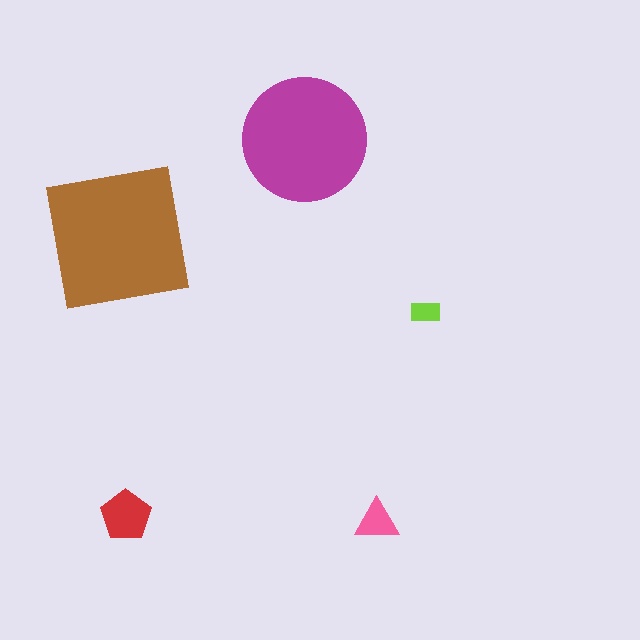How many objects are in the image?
There are 5 objects in the image.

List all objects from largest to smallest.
The brown square, the magenta circle, the red pentagon, the pink triangle, the lime rectangle.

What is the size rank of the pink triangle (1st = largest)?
4th.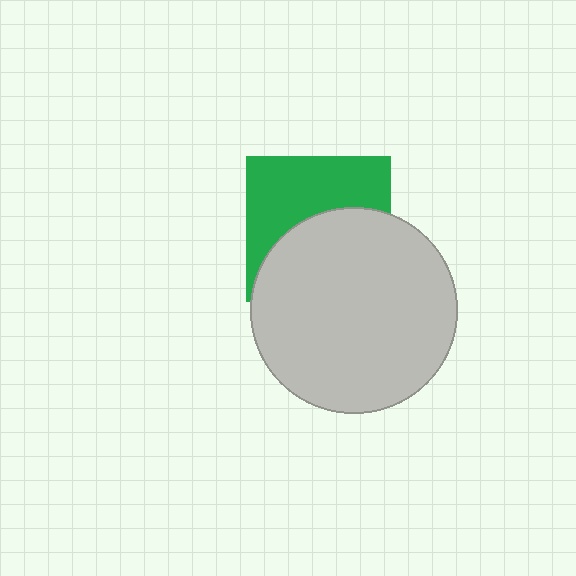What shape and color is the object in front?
The object in front is a light gray circle.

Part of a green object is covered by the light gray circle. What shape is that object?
It is a square.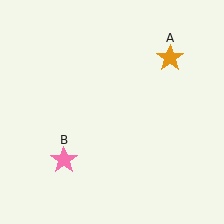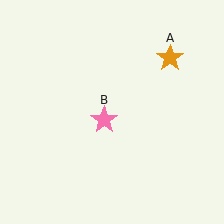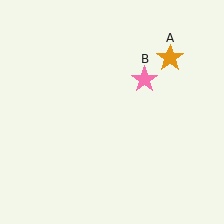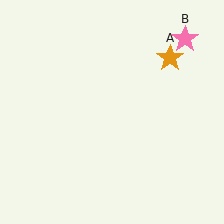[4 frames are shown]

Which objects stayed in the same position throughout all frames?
Orange star (object A) remained stationary.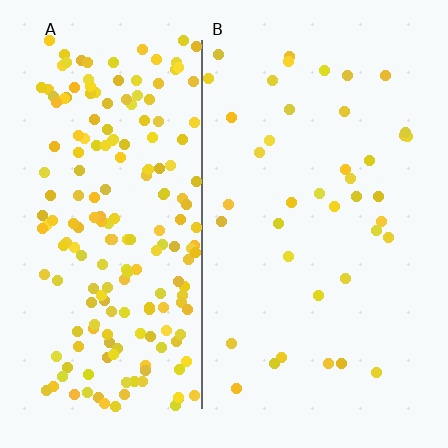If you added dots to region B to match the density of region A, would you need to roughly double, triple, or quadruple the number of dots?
Approximately quadruple.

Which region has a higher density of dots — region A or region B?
A (the left).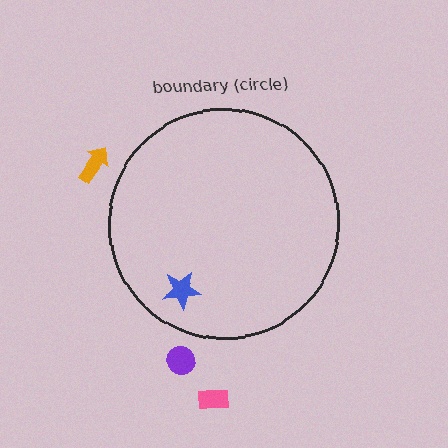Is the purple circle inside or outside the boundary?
Outside.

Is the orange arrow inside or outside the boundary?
Outside.